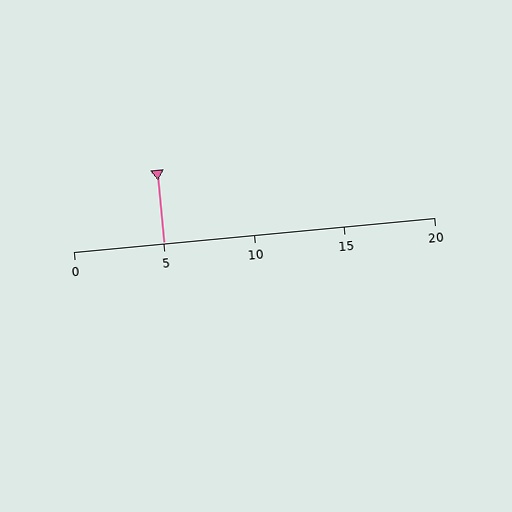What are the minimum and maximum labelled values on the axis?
The axis runs from 0 to 20.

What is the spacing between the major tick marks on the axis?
The major ticks are spaced 5 apart.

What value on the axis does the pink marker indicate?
The marker indicates approximately 5.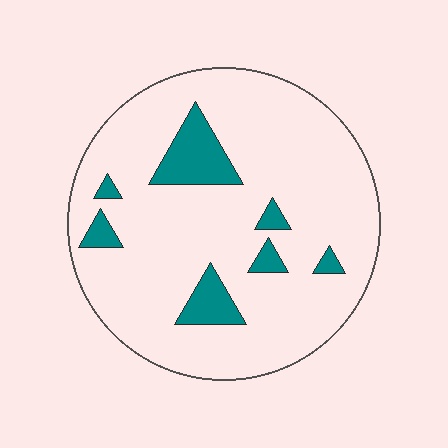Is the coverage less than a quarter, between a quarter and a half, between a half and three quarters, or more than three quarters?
Less than a quarter.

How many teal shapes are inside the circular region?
7.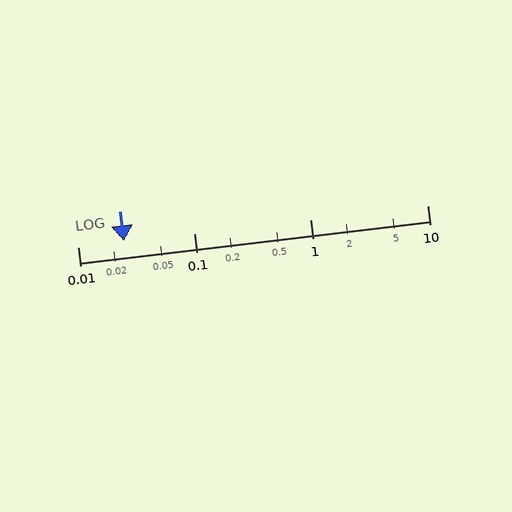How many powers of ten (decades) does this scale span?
The scale spans 3 decades, from 0.01 to 10.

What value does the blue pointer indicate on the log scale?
The pointer indicates approximately 0.025.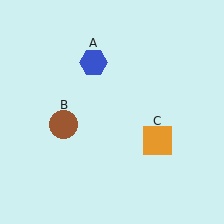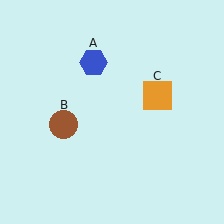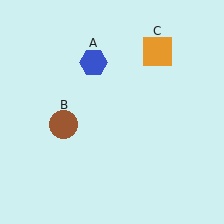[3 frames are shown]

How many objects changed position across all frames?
1 object changed position: orange square (object C).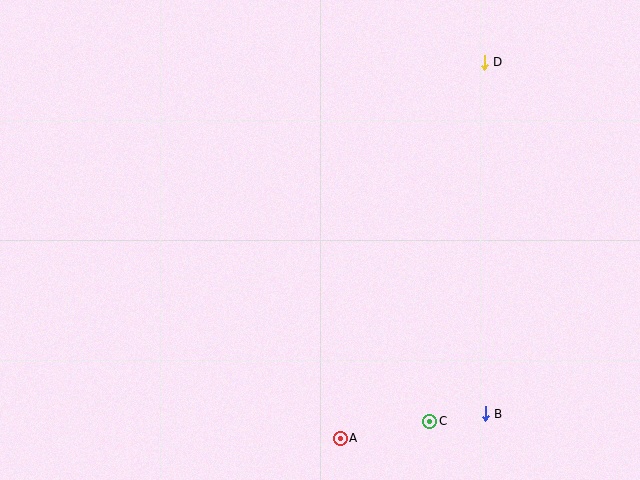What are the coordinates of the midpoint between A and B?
The midpoint between A and B is at (413, 426).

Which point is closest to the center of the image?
Point A at (340, 438) is closest to the center.